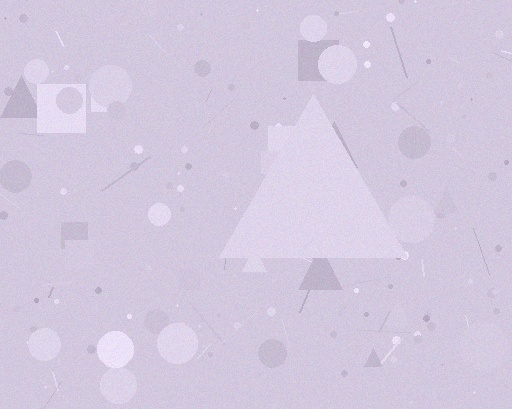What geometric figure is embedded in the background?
A triangle is embedded in the background.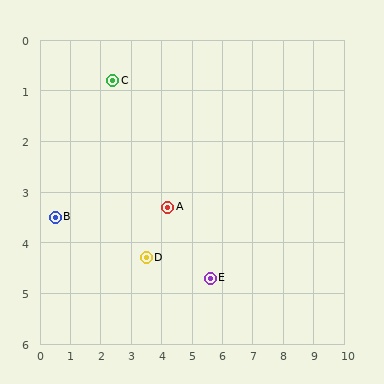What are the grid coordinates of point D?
Point D is at approximately (3.5, 4.3).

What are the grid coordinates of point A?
Point A is at approximately (4.2, 3.3).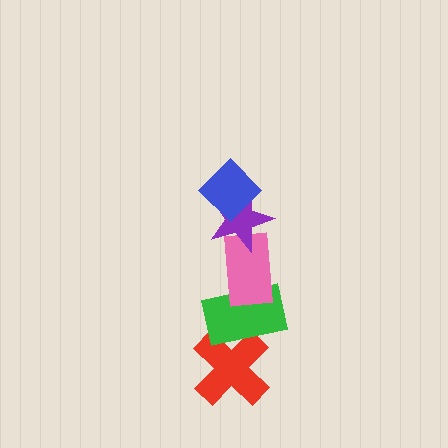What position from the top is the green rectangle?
The green rectangle is 4th from the top.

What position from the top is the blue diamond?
The blue diamond is 1st from the top.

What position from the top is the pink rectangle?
The pink rectangle is 3rd from the top.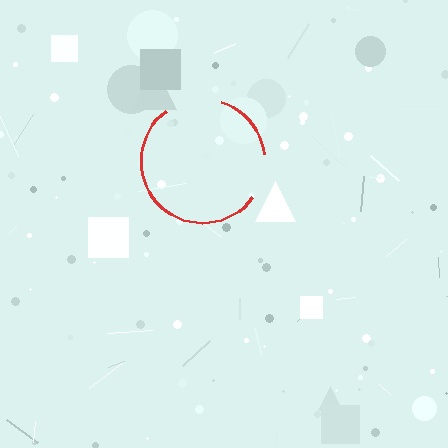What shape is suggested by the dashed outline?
The dashed outline suggests a circle.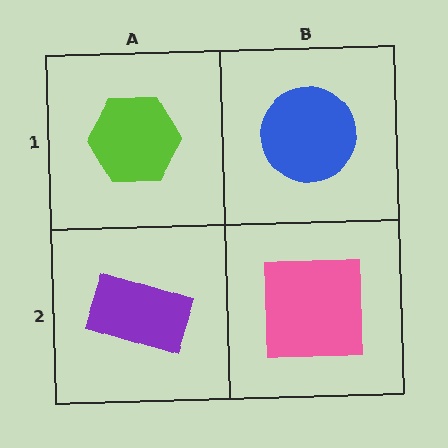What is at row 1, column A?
A lime hexagon.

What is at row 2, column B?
A pink square.